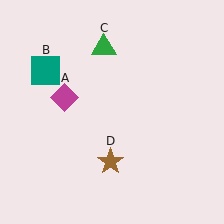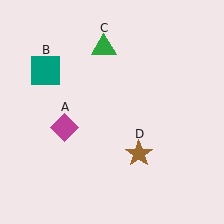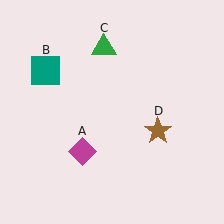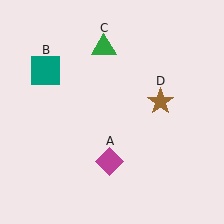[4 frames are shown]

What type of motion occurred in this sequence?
The magenta diamond (object A), brown star (object D) rotated counterclockwise around the center of the scene.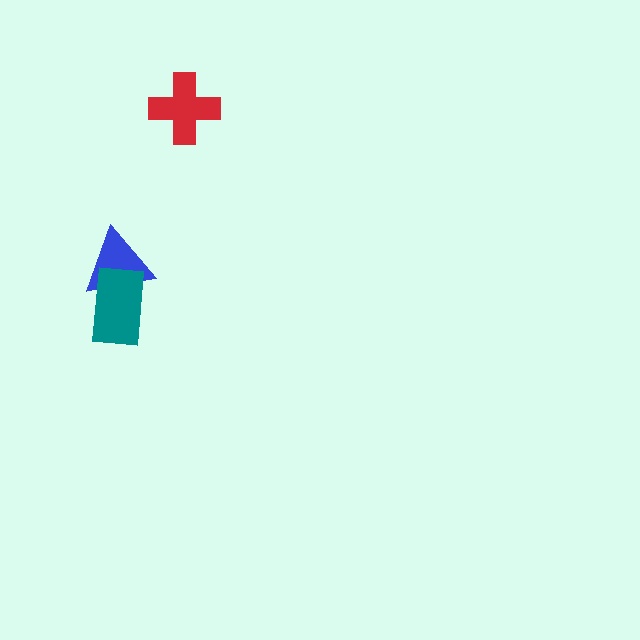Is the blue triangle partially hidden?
Yes, it is partially covered by another shape.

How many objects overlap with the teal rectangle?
1 object overlaps with the teal rectangle.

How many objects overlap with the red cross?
0 objects overlap with the red cross.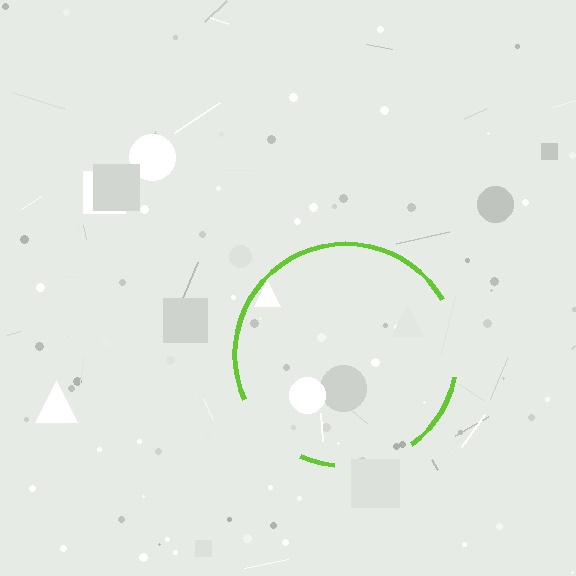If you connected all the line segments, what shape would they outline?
They would outline a circle.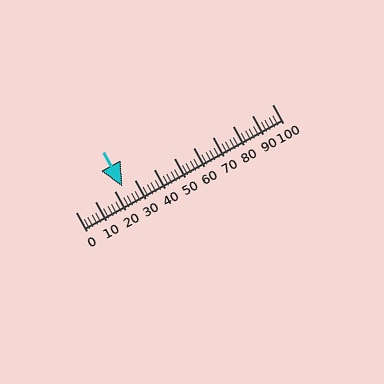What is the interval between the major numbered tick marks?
The major tick marks are spaced 10 units apart.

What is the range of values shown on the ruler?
The ruler shows values from 0 to 100.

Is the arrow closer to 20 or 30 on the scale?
The arrow is closer to 20.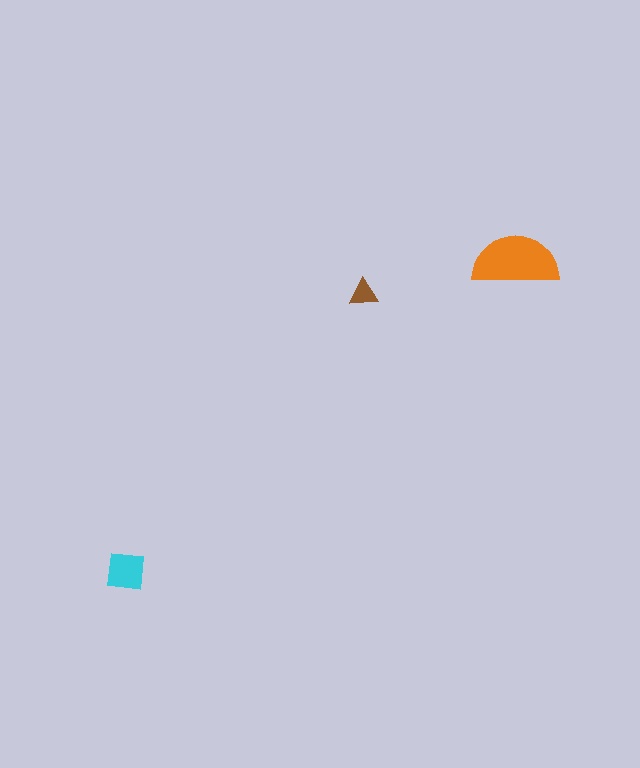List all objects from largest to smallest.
The orange semicircle, the cyan square, the brown triangle.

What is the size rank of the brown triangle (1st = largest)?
3rd.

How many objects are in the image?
There are 3 objects in the image.